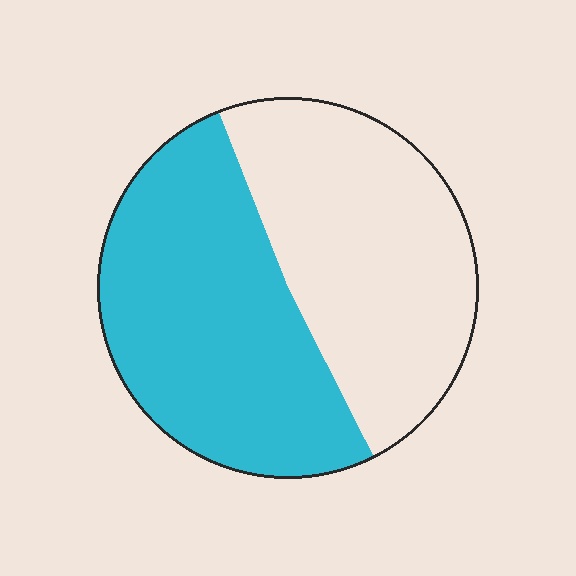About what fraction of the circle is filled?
About one half (1/2).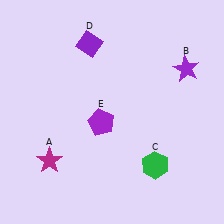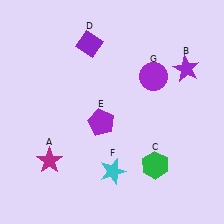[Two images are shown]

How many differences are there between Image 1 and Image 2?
There are 2 differences between the two images.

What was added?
A cyan star (F), a purple circle (G) were added in Image 2.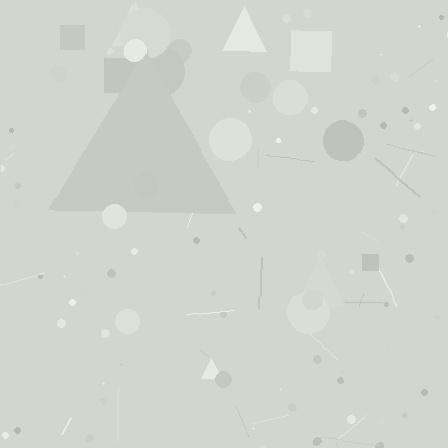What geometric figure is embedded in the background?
A triangle is embedded in the background.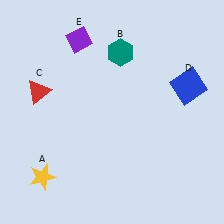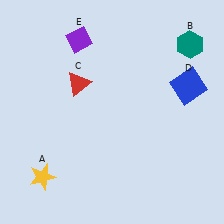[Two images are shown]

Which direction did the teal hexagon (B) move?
The teal hexagon (B) moved right.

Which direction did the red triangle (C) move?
The red triangle (C) moved right.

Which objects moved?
The objects that moved are: the teal hexagon (B), the red triangle (C).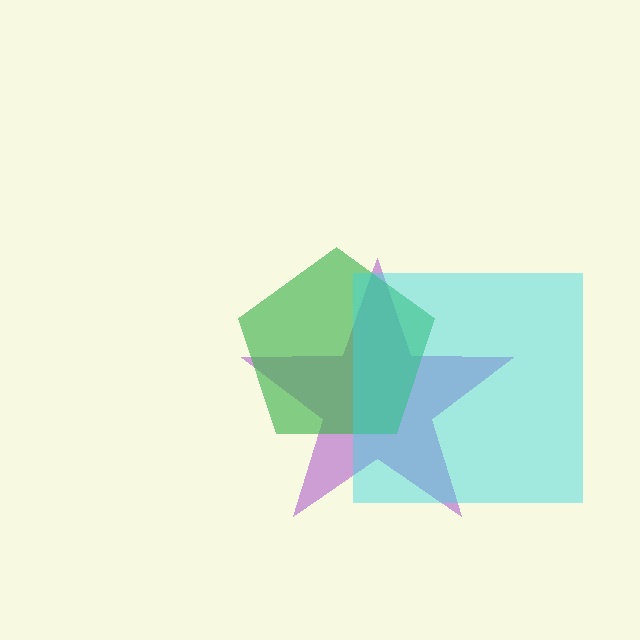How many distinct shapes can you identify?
There are 3 distinct shapes: a purple star, a green pentagon, a cyan square.